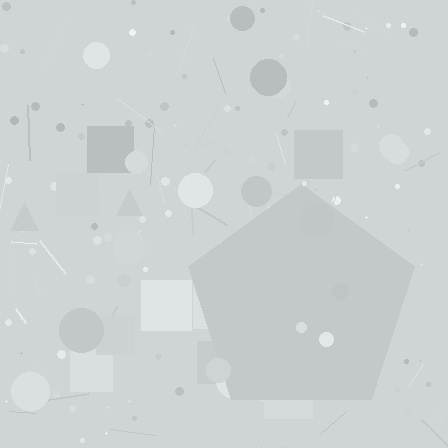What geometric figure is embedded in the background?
A pentagon is embedded in the background.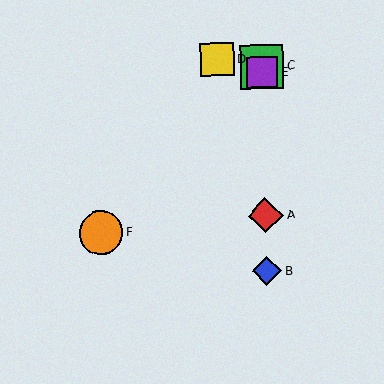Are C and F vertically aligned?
No, C is at x≈262 and F is at x≈101.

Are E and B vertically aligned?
Yes, both are at x≈262.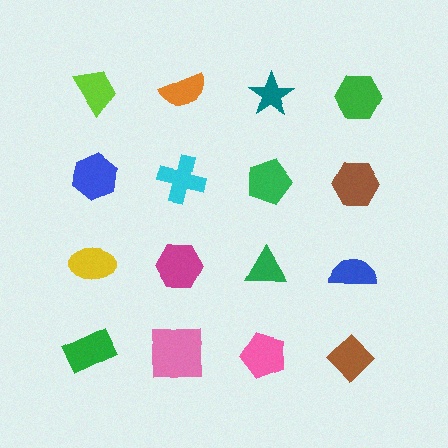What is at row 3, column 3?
A green triangle.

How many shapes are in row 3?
4 shapes.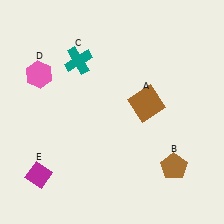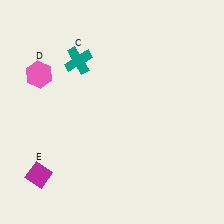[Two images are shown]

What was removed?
The brown square (A), the brown pentagon (B) were removed in Image 2.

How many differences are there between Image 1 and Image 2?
There are 2 differences between the two images.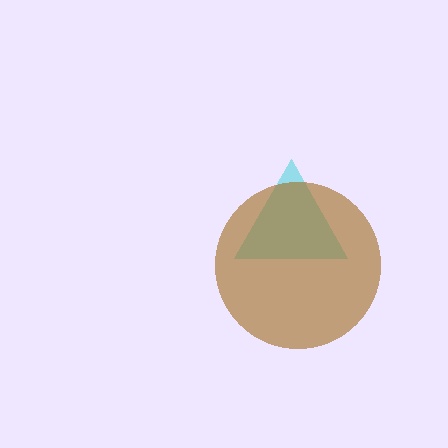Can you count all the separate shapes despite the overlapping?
Yes, there are 2 separate shapes.